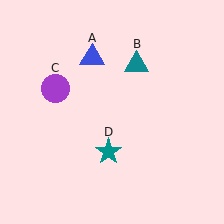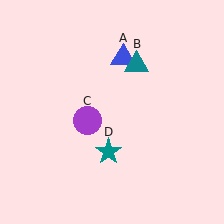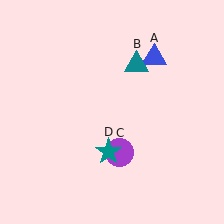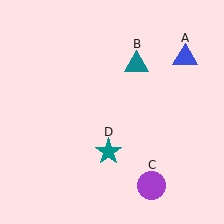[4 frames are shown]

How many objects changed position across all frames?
2 objects changed position: blue triangle (object A), purple circle (object C).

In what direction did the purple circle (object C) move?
The purple circle (object C) moved down and to the right.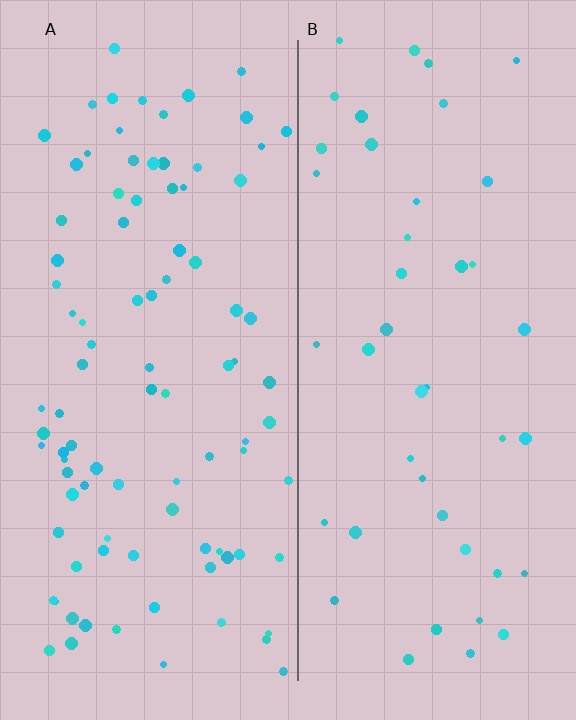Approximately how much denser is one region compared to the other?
Approximately 2.1× — region A over region B.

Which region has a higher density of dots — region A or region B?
A (the left).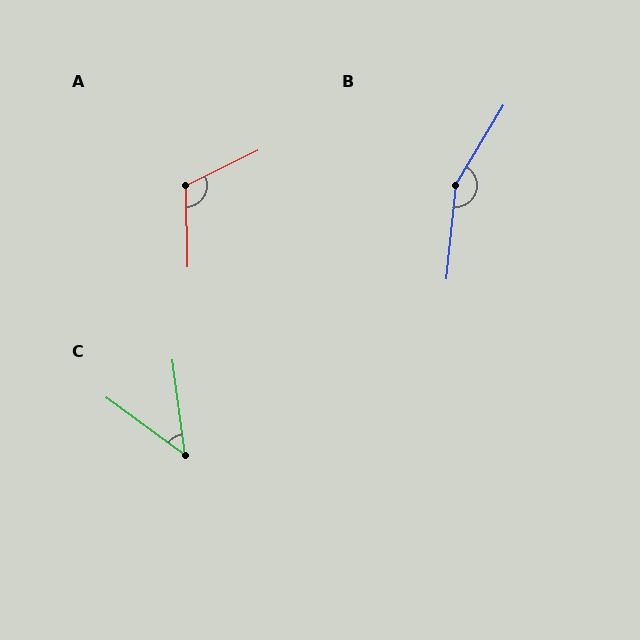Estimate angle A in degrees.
Approximately 115 degrees.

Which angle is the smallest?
C, at approximately 47 degrees.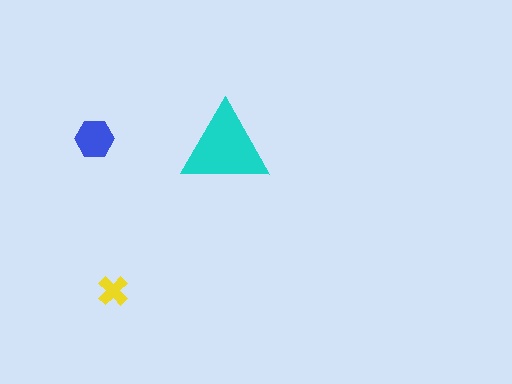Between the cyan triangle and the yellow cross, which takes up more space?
The cyan triangle.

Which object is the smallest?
The yellow cross.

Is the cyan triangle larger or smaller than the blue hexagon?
Larger.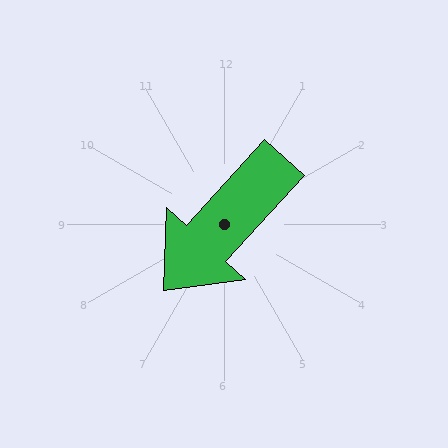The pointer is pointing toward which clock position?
Roughly 7 o'clock.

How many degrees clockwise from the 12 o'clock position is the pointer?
Approximately 222 degrees.